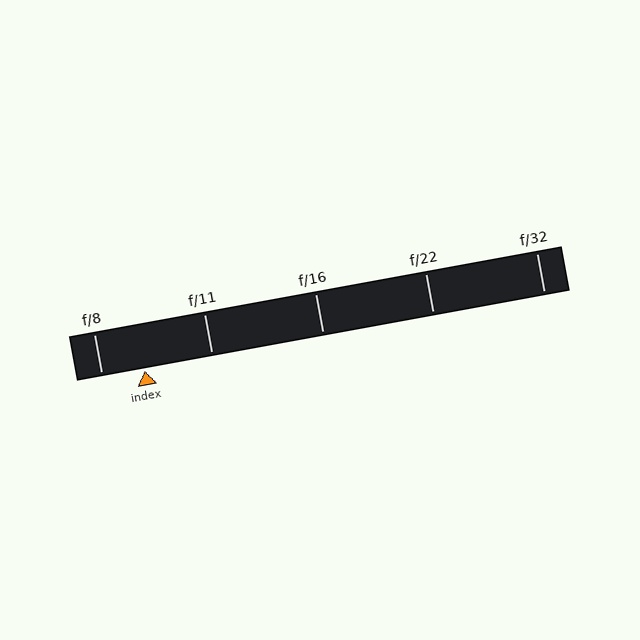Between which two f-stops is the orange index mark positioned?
The index mark is between f/8 and f/11.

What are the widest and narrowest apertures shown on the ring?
The widest aperture shown is f/8 and the narrowest is f/32.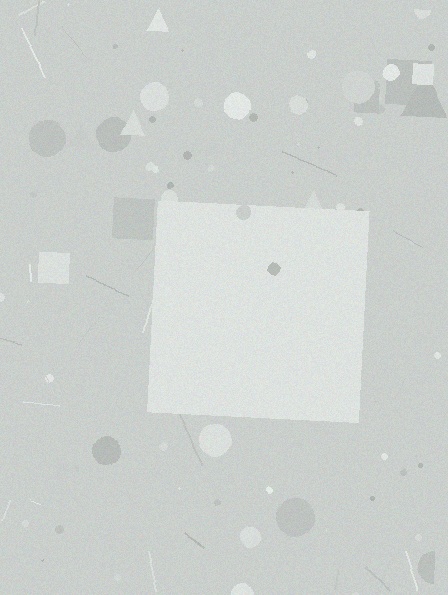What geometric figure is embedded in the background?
A square is embedded in the background.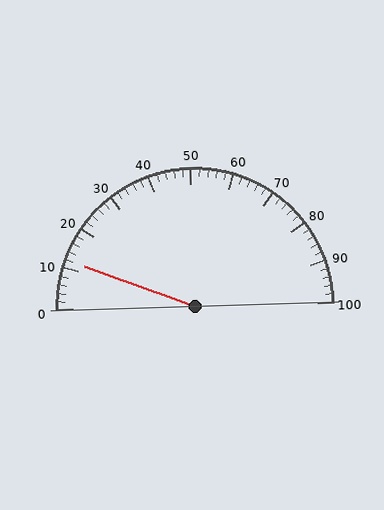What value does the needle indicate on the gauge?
The needle indicates approximately 12.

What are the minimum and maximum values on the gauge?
The gauge ranges from 0 to 100.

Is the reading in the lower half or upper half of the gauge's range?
The reading is in the lower half of the range (0 to 100).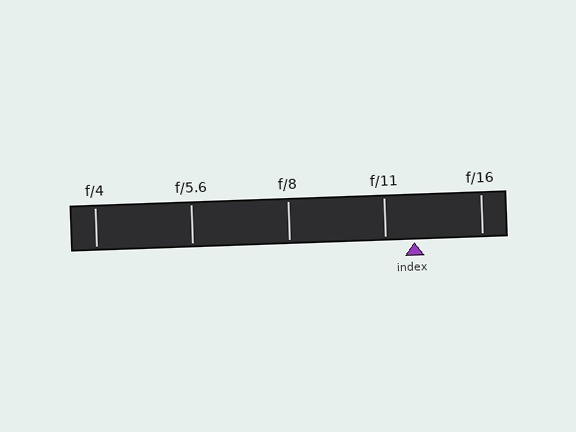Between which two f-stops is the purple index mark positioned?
The index mark is between f/11 and f/16.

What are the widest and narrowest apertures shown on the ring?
The widest aperture shown is f/4 and the narrowest is f/16.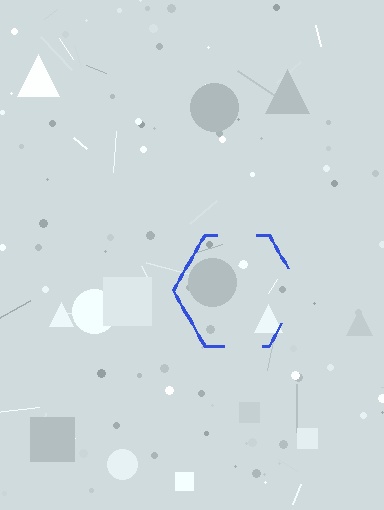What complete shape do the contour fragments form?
The contour fragments form a hexagon.